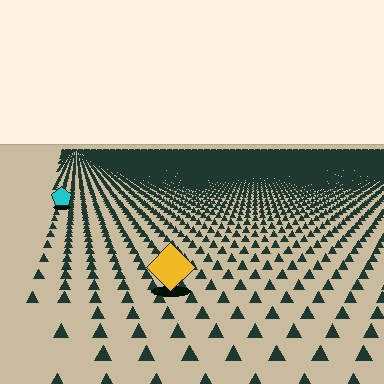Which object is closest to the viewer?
The yellow diamond is closest. The texture marks near it are larger and more spread out.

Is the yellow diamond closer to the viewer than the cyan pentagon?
Yes. The yellow diamond is closer — you can tell from the texture gradient: the ground texture is coarser near it.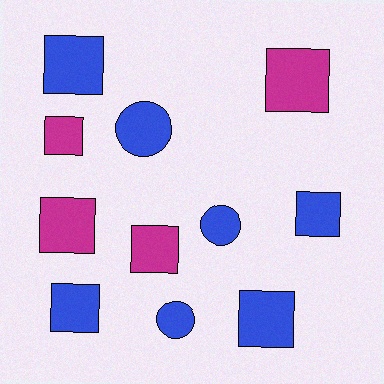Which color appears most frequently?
Blue, with 7 objects.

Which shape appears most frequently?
Square, with 8 objects.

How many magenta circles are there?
There are no magenta circles.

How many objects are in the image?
There are 11 objects.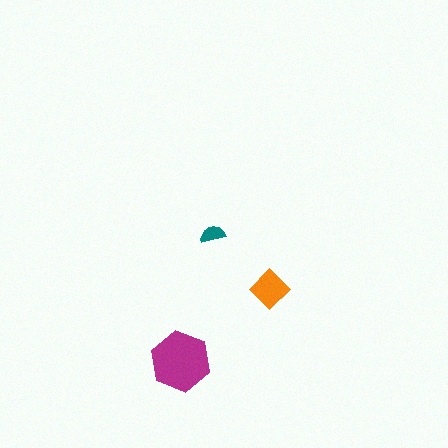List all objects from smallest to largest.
The teal semicircle, the orange diamond, the magenta hexagon.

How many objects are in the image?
There are 3 objects in the image.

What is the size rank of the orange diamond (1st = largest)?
2nd.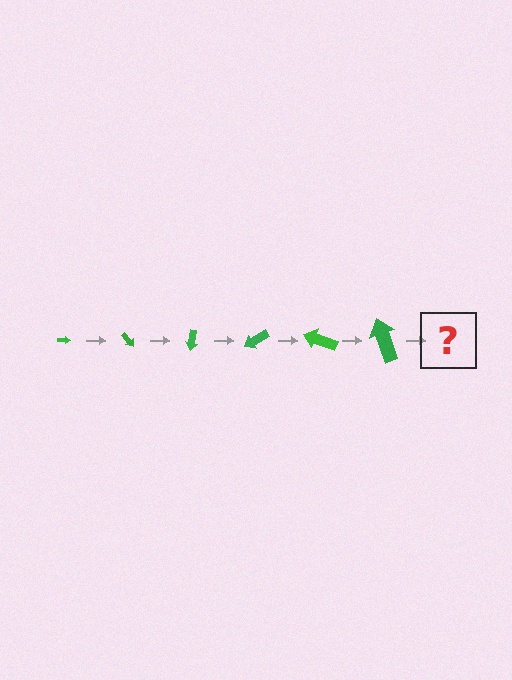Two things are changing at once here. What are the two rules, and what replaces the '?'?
The two rules are that the arrow grows larger each step and it rotates 50 degrees each step. The '?' should be an arrow, larger than the previous one and rotated 300 degrees from the start.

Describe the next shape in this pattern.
It should be an arrow, larger than the previous one and rotated 300 degrees from the start.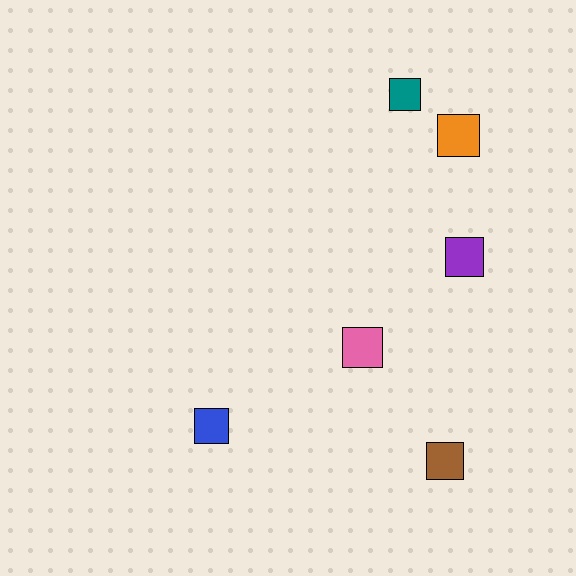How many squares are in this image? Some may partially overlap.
There are 6 squares.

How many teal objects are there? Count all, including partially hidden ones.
There is 1 teal object.